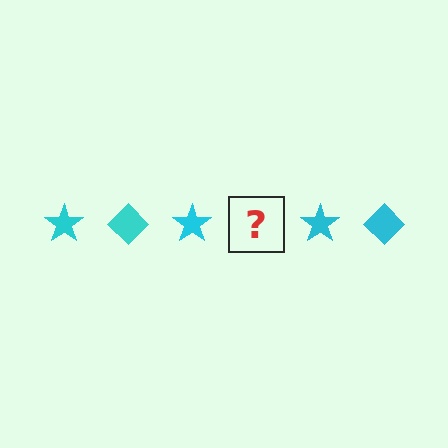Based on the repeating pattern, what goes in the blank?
The blank should be a cyan diamond.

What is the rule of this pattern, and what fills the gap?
The rule is that the pattern cycles through star, diamond shapes in cyan. The gap should be filled with a cyan diamond.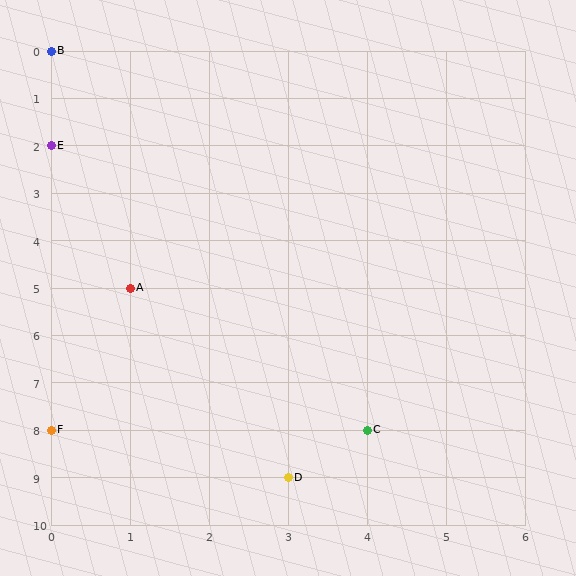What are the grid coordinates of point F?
Point F is at grid coordinates (0, 8).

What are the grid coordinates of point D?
Point D is at grid coordinates (3, 9).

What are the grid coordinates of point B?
Point B is at grid coordinates (0, 0).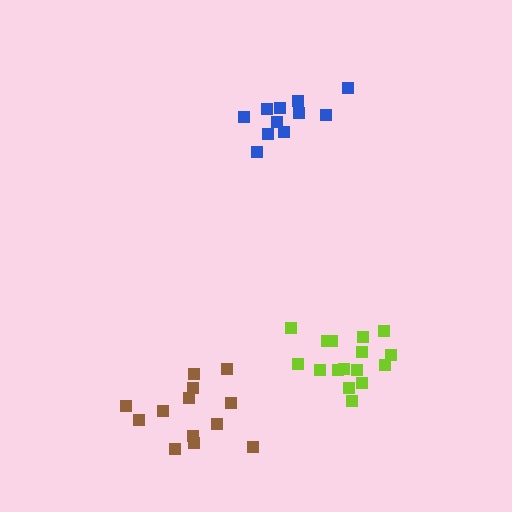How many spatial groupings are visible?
There are 3 spatial groupings.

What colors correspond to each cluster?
The clusters are colored: lime, blue, brown.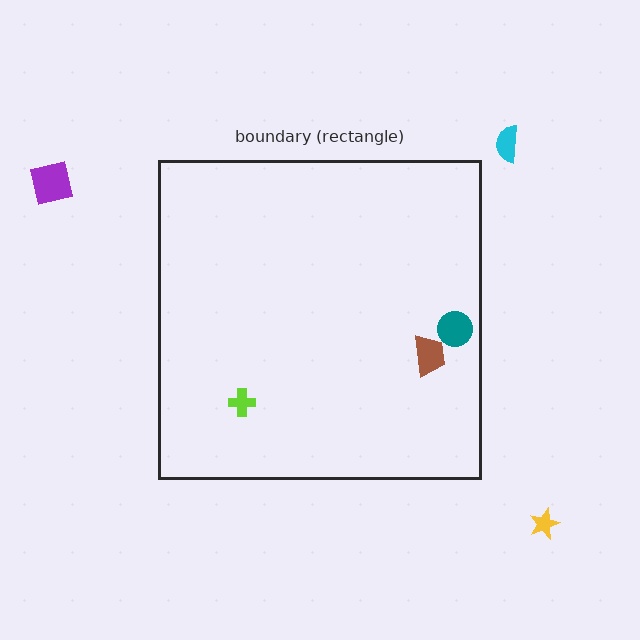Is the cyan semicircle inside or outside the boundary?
Outside.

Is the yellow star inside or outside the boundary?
Outside.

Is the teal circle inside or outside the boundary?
Inside.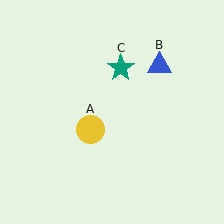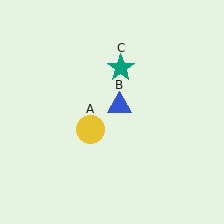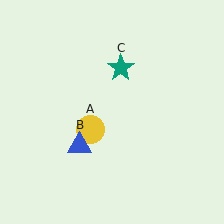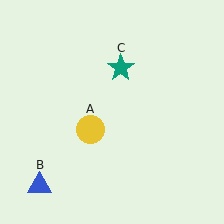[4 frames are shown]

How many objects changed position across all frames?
1 object changed position: blue triangle (object B).